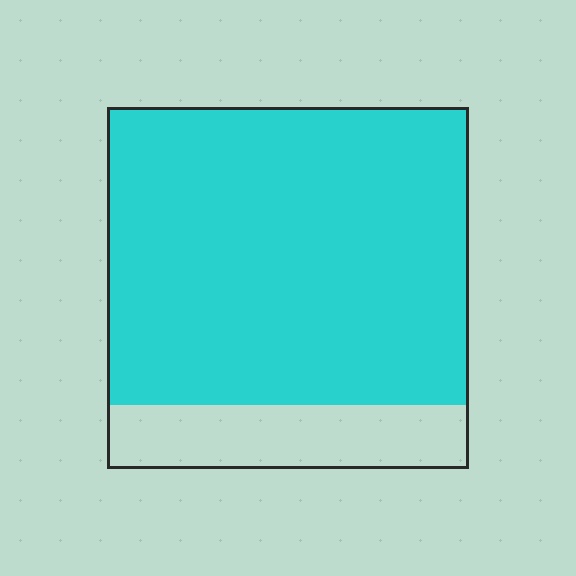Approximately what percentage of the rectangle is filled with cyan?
Approximately 80%.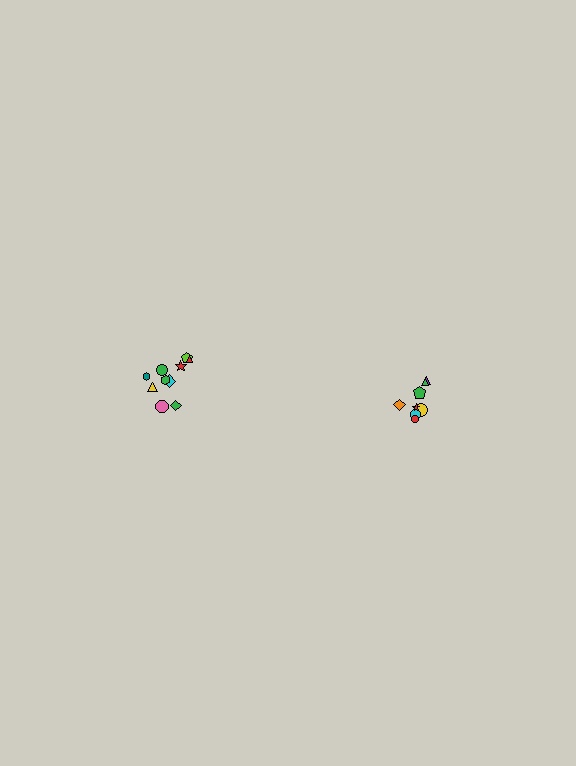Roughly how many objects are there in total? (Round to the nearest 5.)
Roughly 20 objects in total.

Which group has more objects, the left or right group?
The left group.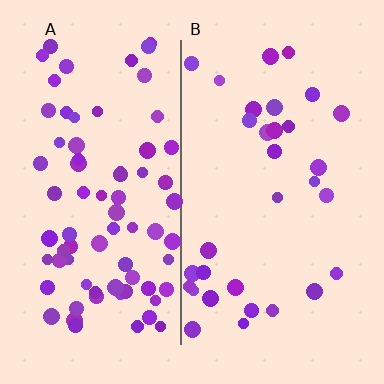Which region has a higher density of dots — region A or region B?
A (the left).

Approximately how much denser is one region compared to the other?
Approximately 2.5× — region A over region B.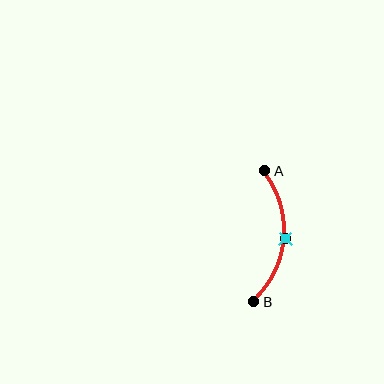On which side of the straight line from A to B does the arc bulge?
The arc bulges to the right of the straight line connecting A and B.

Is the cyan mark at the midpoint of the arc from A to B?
Yes. The cyan mark lies on the arc at equal arc-length from both A and B — it is the arc midpoint.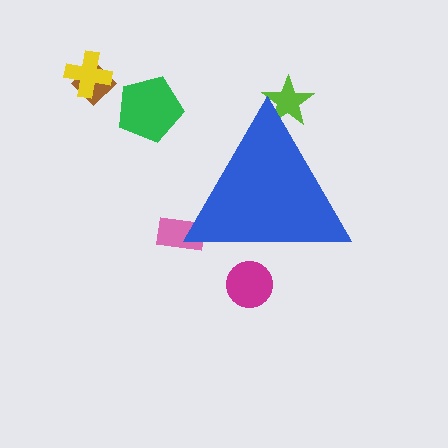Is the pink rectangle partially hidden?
Yes, the pink rectangle is partially hidden behind the blue triangle.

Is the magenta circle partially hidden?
Yes, the magenta circle is partially hidden behind the blue triangle.